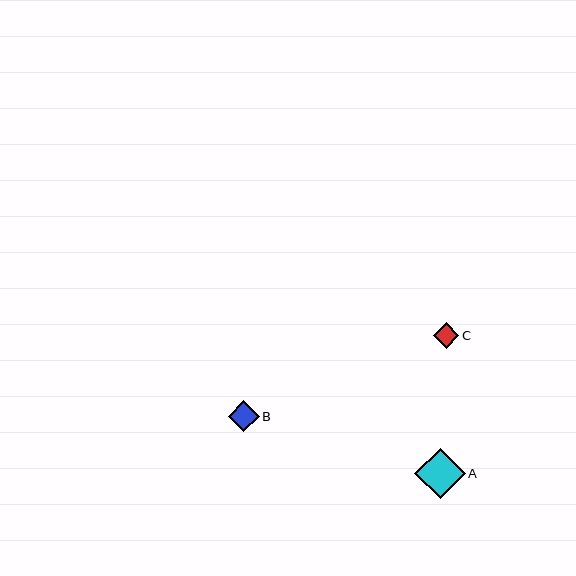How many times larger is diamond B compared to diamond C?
Diamond B is approximately 1.2 times the size of diamond C.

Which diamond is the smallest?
Diamond C is the smallest with a size of approximately 25 pixels.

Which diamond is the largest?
Diamond A is the largest with a size of approximately 51 pixels.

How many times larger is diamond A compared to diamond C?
Diamond A is approximately 2.0 times the size of diamond C.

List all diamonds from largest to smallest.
From largest to smallest: A, B, C.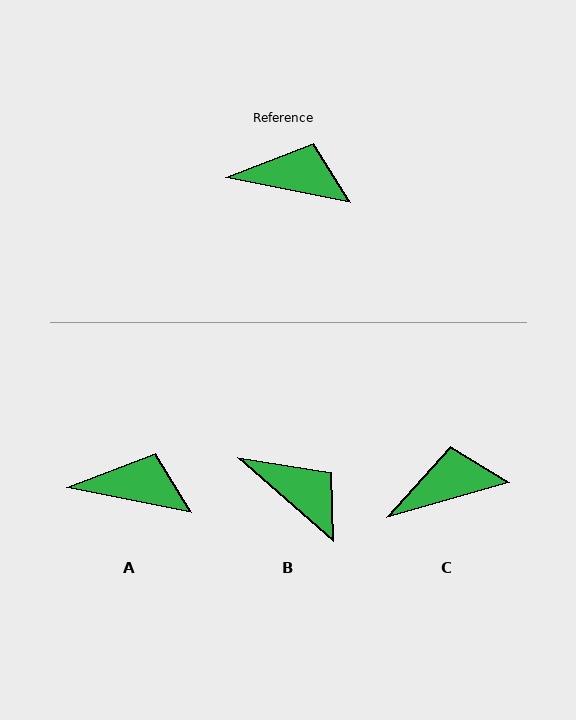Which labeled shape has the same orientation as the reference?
A.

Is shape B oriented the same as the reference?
No, it is off by about 30 degrees.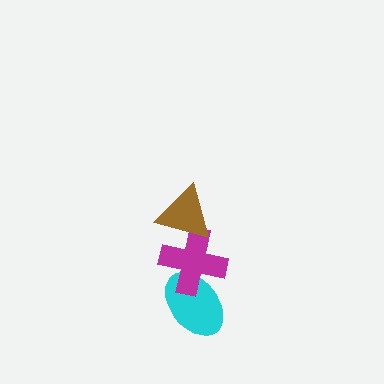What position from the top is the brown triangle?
The brown triangle is 1st from the top.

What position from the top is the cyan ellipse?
The cyan ellipse is 3rd from the top.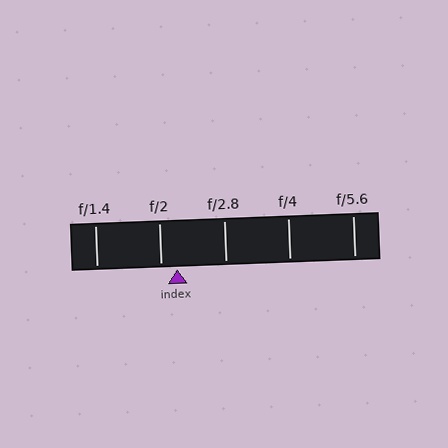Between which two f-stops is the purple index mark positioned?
The index mark is between f/2 and f/2.8.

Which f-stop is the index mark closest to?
The index mark is closest to f/2.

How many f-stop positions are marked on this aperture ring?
There are 5 f-stop positions marked.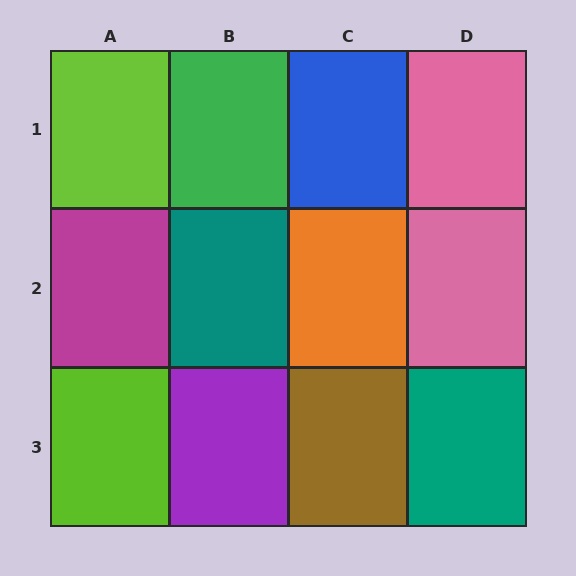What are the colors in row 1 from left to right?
Lime, green, blue, pink.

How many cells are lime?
2 cells are lime.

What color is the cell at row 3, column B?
Purple.